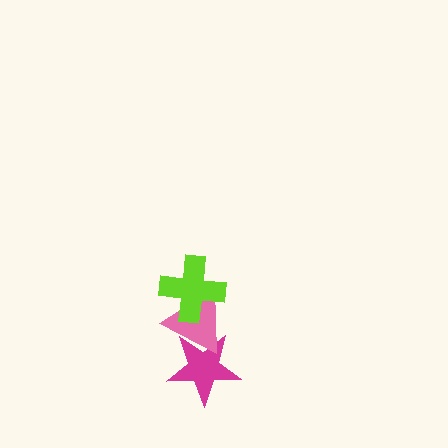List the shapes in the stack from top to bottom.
From top to bottom: the lime cross, the pink triangle, the magenta star.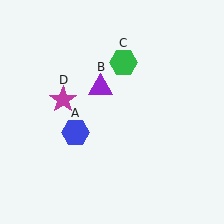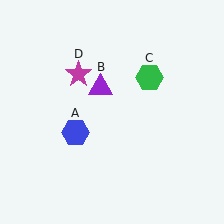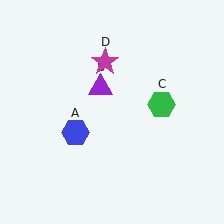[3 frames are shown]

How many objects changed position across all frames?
2 objects changed position: green hexagon (object C), magenta star (object D).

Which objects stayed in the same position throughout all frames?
Blue hexagon (object A) and purple triangle (object B) remained stationary.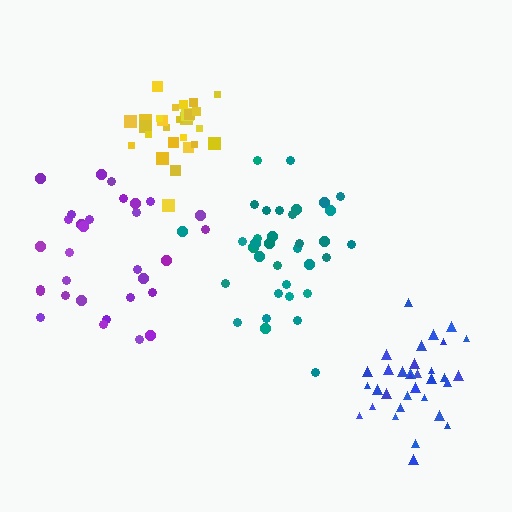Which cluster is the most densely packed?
Yellow.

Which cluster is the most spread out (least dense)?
Purple.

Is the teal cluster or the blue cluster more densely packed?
Blue.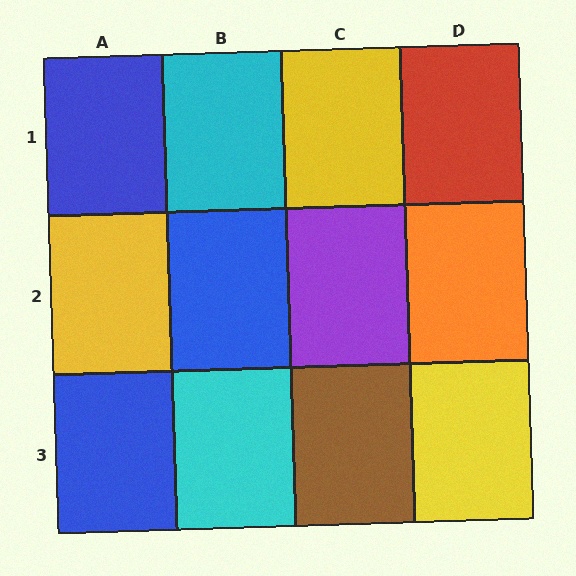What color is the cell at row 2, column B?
Blue.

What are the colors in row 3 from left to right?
Blue, cyan, brown, yellow.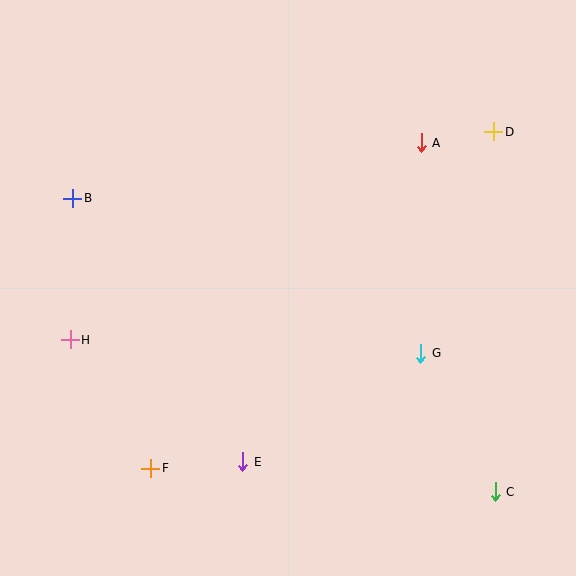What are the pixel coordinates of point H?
Point H is at (70, 340).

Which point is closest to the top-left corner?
Point B is closest to the top-left corner.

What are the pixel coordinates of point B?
Point B is at (72, 198).